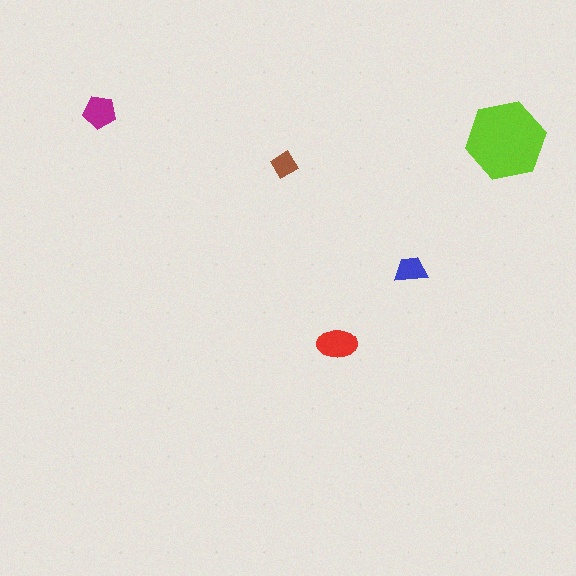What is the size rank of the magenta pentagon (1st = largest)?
3rd.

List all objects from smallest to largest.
The brown diamond, the blue trapezoid, the magenta pentagon, the red ellipse, the lime hexagon.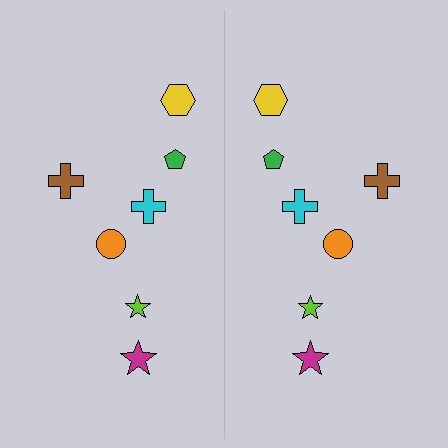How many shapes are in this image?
There are 14 shapes in this image.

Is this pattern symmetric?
Yes, this pattern has bilateral (reflection) symmetry.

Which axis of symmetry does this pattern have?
The pattern has a vertical axis of symmetry running through the center of the image.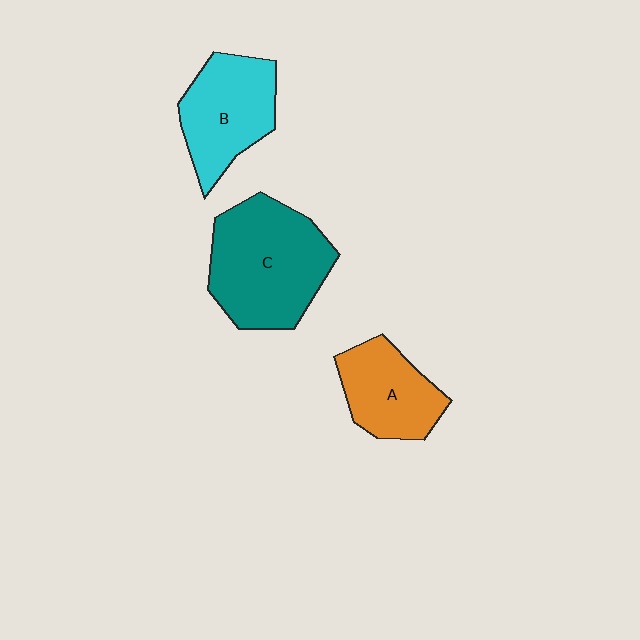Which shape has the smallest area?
Shape A (orange).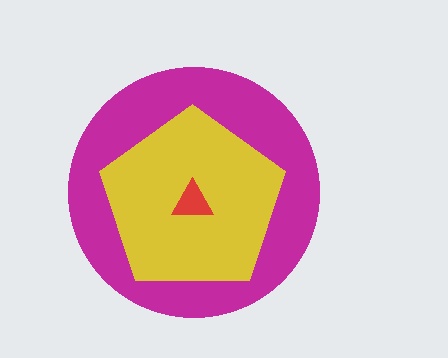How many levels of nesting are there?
3.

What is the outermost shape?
The magenta circle.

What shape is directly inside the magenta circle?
The yellow pentagon.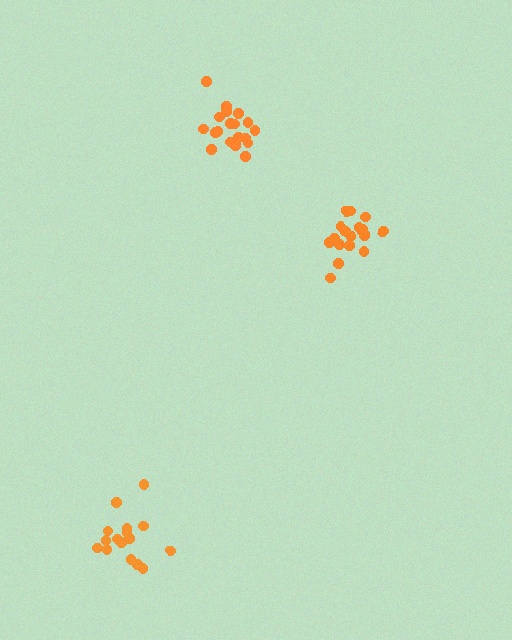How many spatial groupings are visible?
There are 3 spatial groupings.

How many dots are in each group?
Group 1: 16 dots, Group 2: 19 dots, Group 3: 19 dots (54 total).